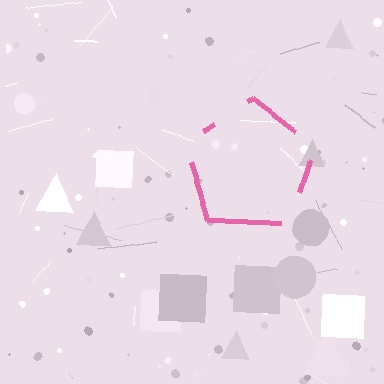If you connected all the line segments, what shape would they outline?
They would outline a pentagon.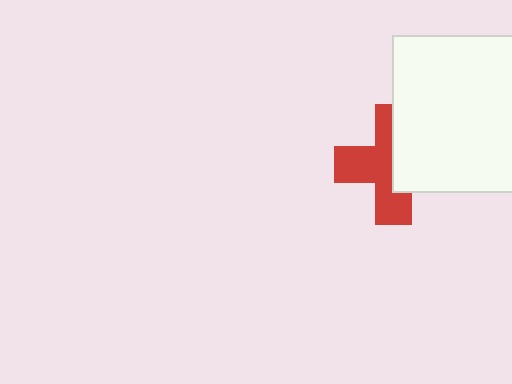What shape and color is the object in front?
The object in front is a white square.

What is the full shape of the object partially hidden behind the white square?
The partially hidden object is a red cross.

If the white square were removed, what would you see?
You would see the complete red cross.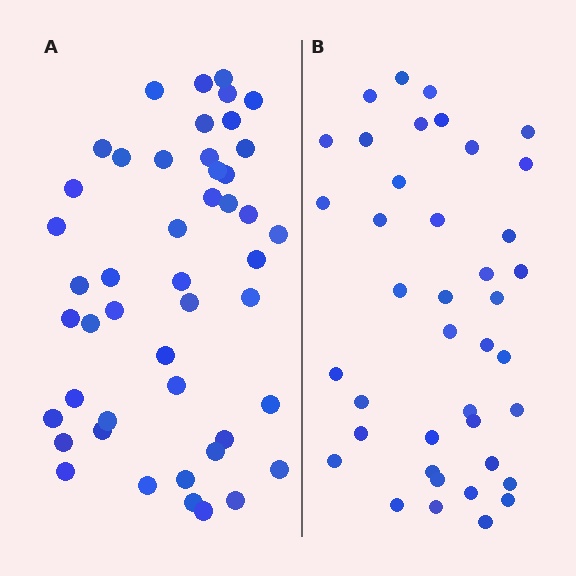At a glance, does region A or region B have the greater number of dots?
Region A (the left region) has more dots.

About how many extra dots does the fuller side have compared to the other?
Region A has roughly 8 or so more dots than region B.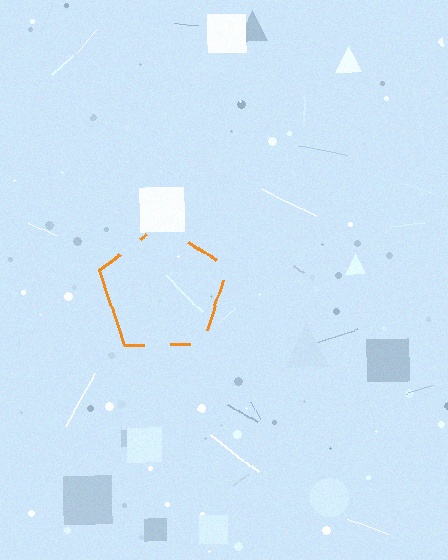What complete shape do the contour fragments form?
The contour fragments form a pentagon.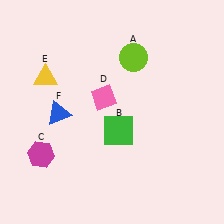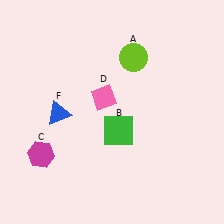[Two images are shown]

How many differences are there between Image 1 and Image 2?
There is 1 difference between the two images.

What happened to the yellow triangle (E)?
The yellow triangle (E) was removed in Image 2. It was in the top-left area of Image 1.